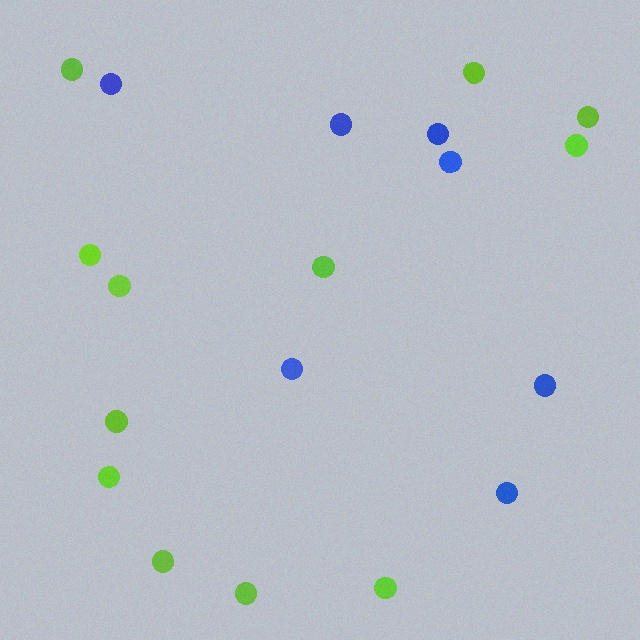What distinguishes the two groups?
There are 2 groups: one group of blue circles (7) and one group of lime circles (12).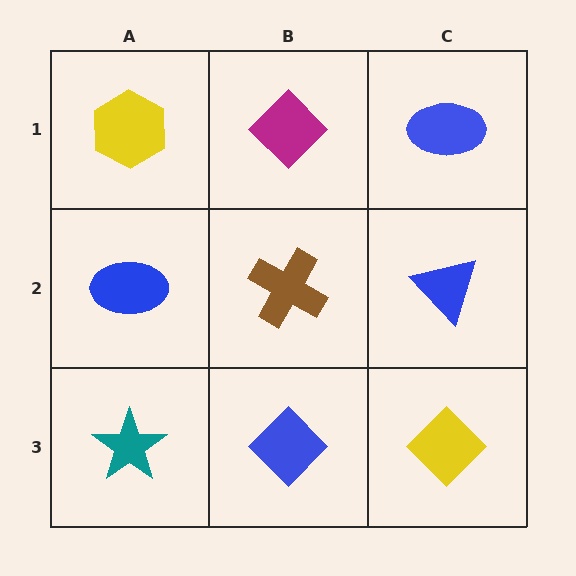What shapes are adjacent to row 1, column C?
A blue triangle (row 2, column C), a magenta diamond (row 1, column B).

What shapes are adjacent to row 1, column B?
A brown cross (row 2, column B), a yellow hexagon (row 1, column A), a blue ellipse (row 1, column C).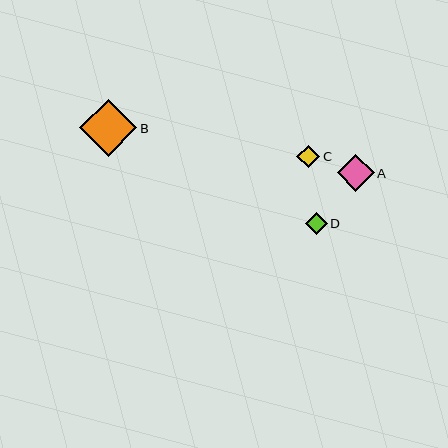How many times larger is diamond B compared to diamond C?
Diamond B is approximately 2.5 times the size of diamond C.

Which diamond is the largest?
Diamond B is the largest with a size of approximately 57 pixels.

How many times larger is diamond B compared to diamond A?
Diamond B is approximately 1.6 times the size of diamond A.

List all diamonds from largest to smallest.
From largest to smallest: B, A, C, D.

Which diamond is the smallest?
Diamond D is the smallest with a size of approximately 22 pixels.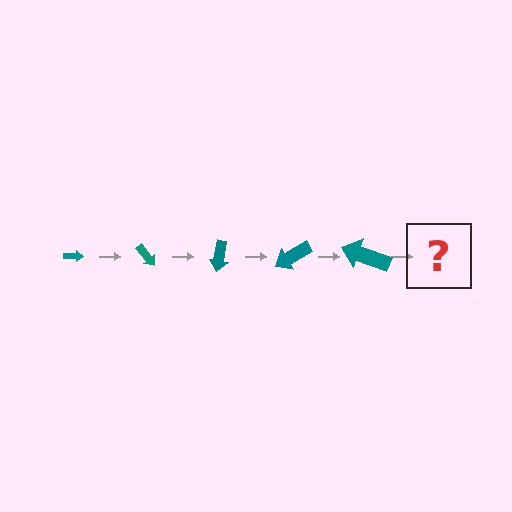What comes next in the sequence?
The next element should be an arrow, larger than the previous one and rotated 250 degrees from the start.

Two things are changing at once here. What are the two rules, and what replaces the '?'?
The two rules are that the arrow grows larger each step and it rotates 50 degrees each step. The '?' should be an arrow, larger than the previous one and rotated 250 degrees from the start.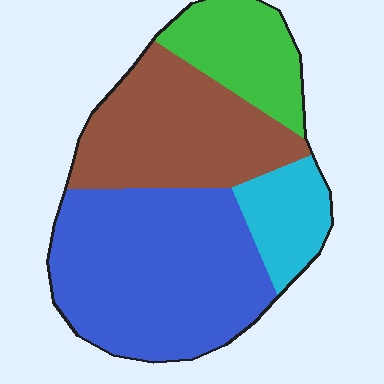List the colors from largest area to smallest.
From largest to smallest: blue, brown, green, cyan.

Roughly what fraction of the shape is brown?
Brown takes up about one third (1/3) of the shape.